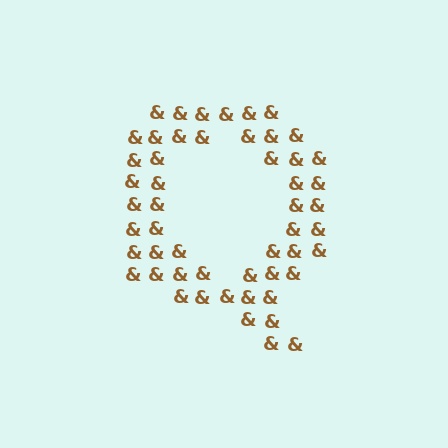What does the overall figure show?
The overall figure shows the letter Q.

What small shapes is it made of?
It is made of small ampersands.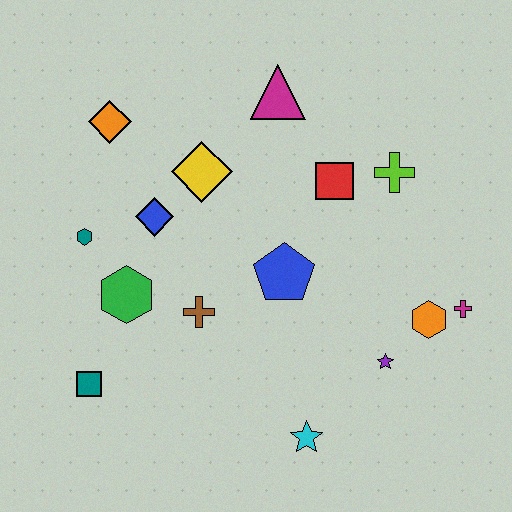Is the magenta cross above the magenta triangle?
No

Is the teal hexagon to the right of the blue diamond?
No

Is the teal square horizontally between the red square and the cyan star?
No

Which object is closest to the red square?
The lime cross is closest to the red square.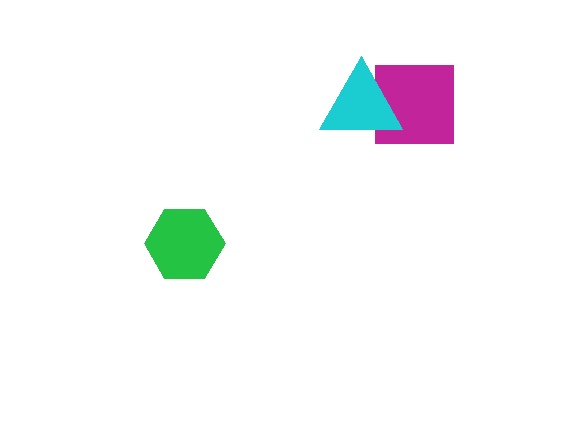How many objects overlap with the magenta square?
1 object overlaps with the magenta square.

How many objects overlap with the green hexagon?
0 objects overlap with the green hexagon.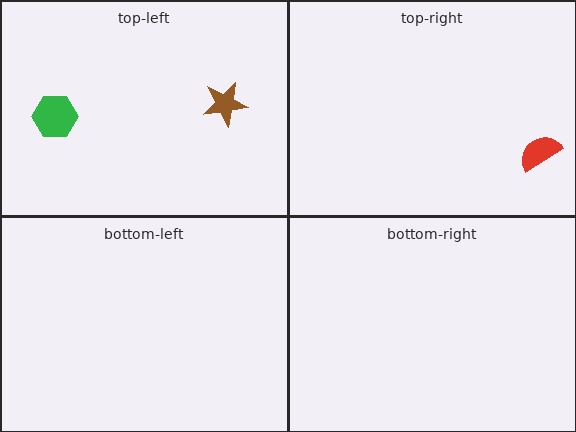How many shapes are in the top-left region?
2.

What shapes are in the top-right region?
The red semicircle.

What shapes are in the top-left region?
The green hexagon, the brown star.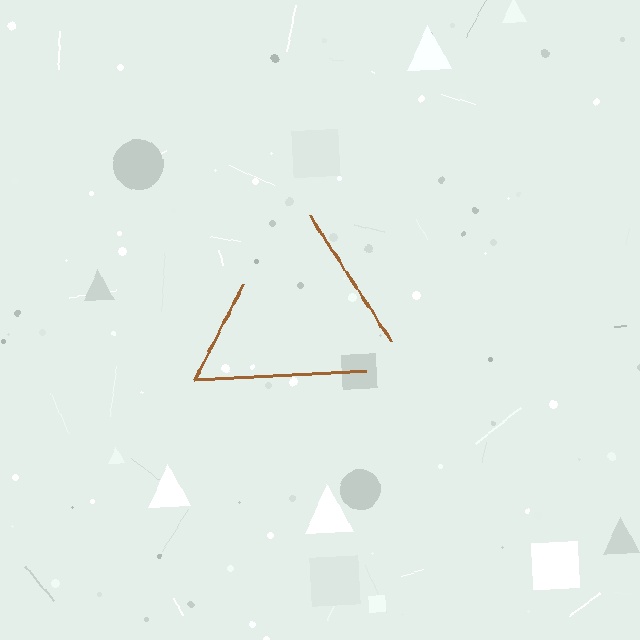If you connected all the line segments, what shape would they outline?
They would outline a triangle.